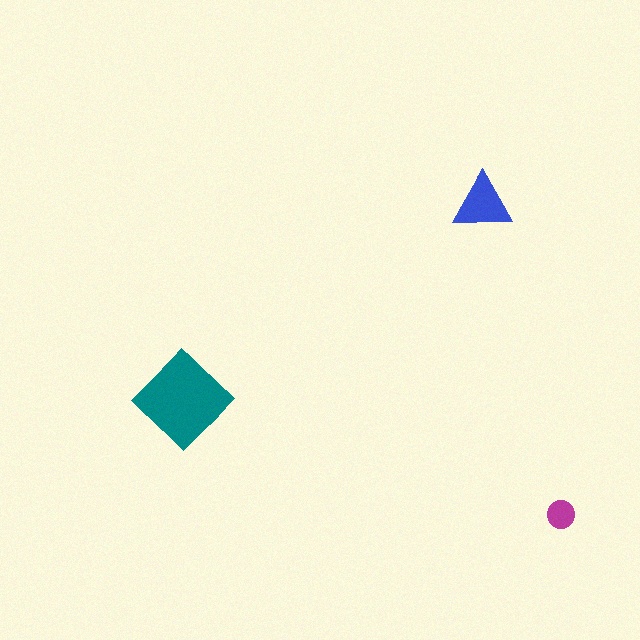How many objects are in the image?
There are 3 objects in the image.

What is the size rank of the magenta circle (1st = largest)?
3rd.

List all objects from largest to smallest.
The teal diamond, the blue triangle, the magenta circle.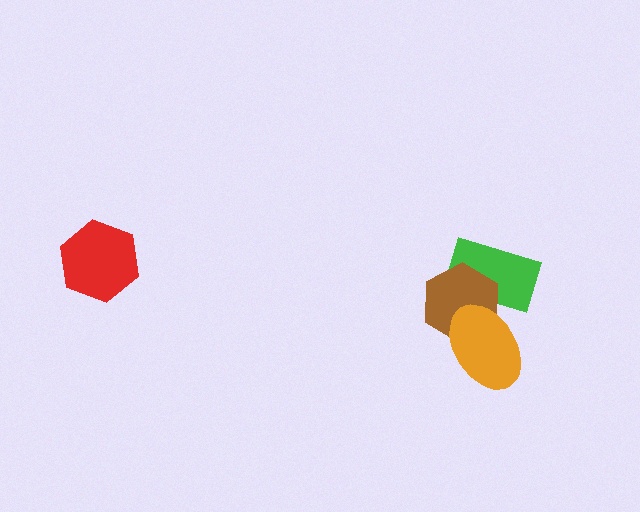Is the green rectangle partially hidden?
Yes, it is partially covered by another shape.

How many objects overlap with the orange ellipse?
2 objects overlap with the orange ellipse.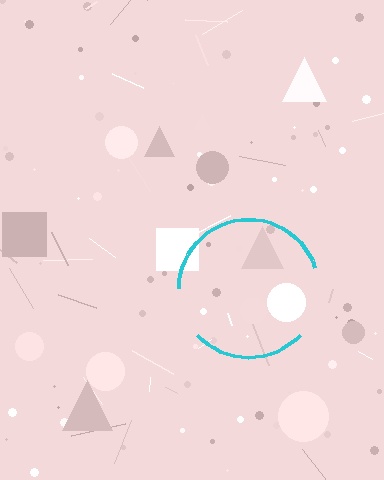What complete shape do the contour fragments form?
The contour fragments form a circle.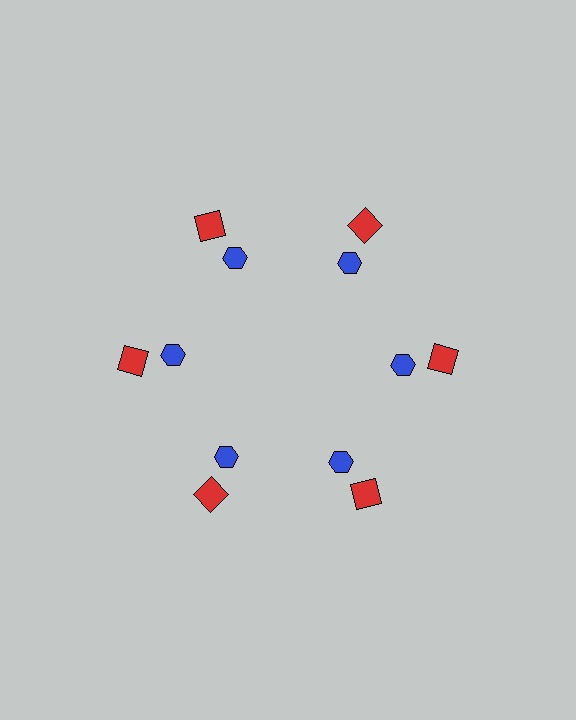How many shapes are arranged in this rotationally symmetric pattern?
There are 12 shapes, arranged in 6 groups of 2.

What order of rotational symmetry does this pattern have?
This pattern has 6-fold rotational symmetry.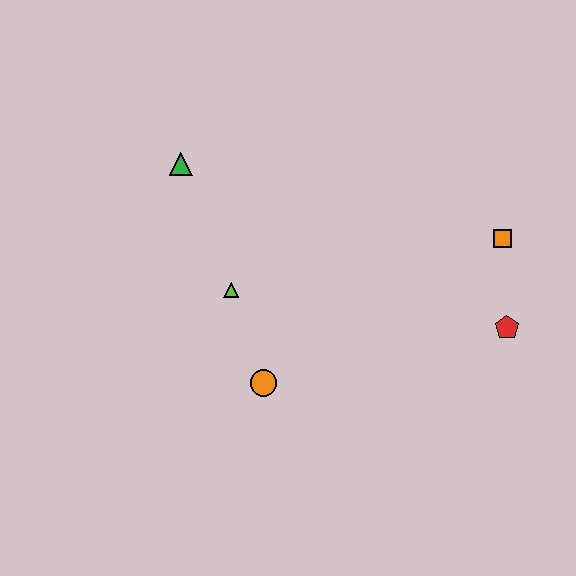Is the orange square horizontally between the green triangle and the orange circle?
No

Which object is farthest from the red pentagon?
The green triangle is farthest from the red pentagon.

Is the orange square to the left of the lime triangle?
No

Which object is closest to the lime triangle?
The orange circle is closest to the lime triangle.